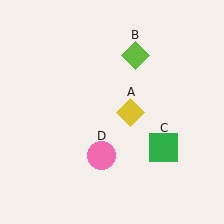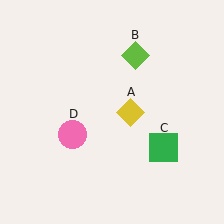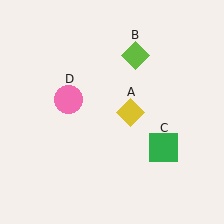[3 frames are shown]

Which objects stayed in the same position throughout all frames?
Yellow diamond (object A) and lime diamond (object B) and green square (object C) remained stationary.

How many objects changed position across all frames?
1 object changed position: pink circle (object D).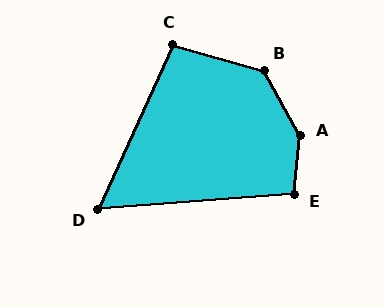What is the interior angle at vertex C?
Approximately 99 degrees (obtuse).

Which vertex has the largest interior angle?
A, at approximately 145 degrees.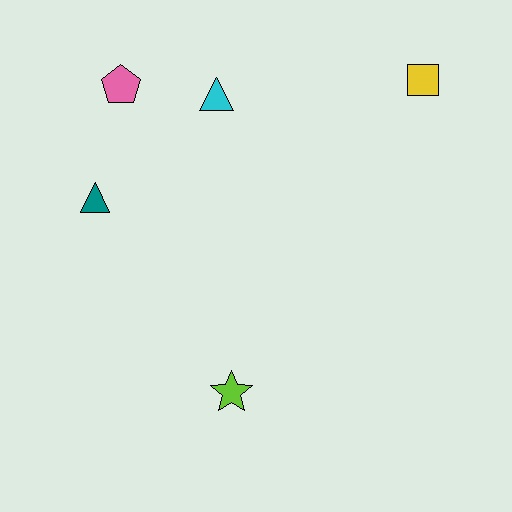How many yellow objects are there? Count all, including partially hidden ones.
There is 1 yellow object.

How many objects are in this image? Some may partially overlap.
There are 5 objects.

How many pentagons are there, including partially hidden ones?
There is 1 pentagon.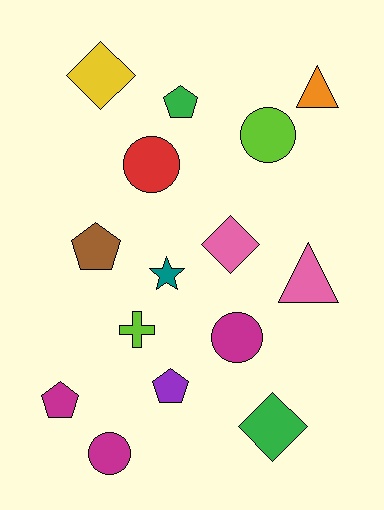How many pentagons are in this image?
There are 4 pentagons.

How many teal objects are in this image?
There is 1 teal object.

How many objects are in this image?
There are 15 objects.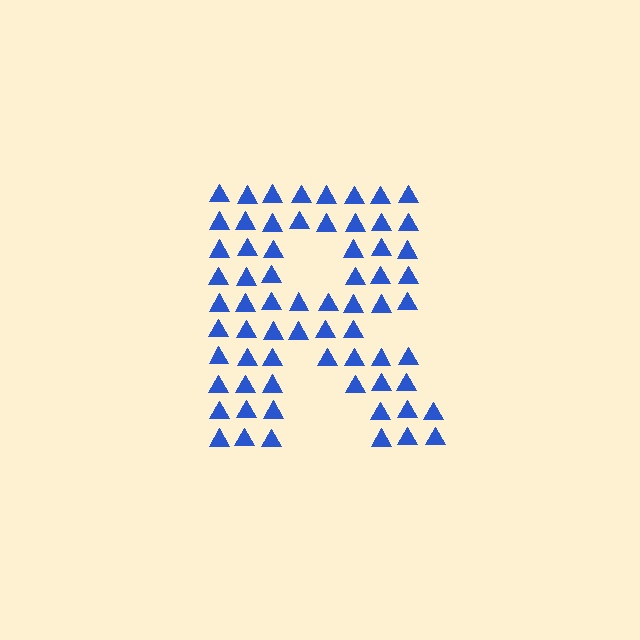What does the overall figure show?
The overall figure shows the letter R.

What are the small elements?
The small elements are triangles.